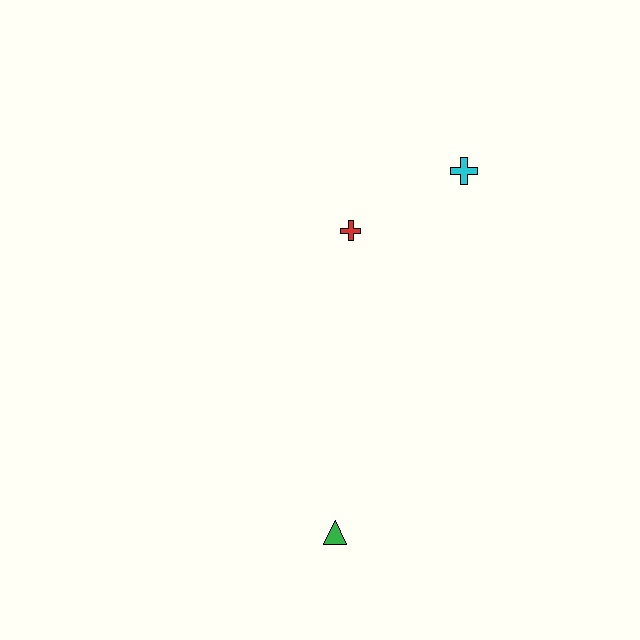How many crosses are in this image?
There are 2 crosses.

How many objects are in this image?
There are 3 objects.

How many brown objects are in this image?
There are no brown objects.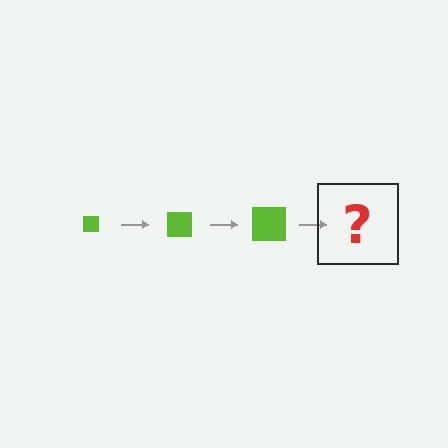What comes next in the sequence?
The next element should be a lime square, larger than the previous one.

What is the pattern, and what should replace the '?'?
The pattern is that the square gets progressively larger each step. The '?' should be a lime square, larger than the previous one.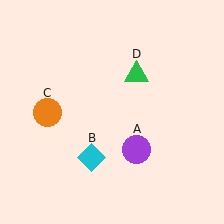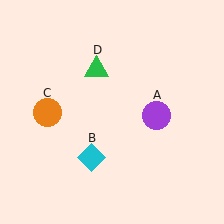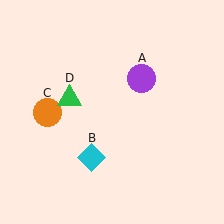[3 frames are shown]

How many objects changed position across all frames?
2 objects changed position: purple circle (object A), green triangle (object D).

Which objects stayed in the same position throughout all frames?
Cyan diamond (object B) and orange circle (object C) remained stationary.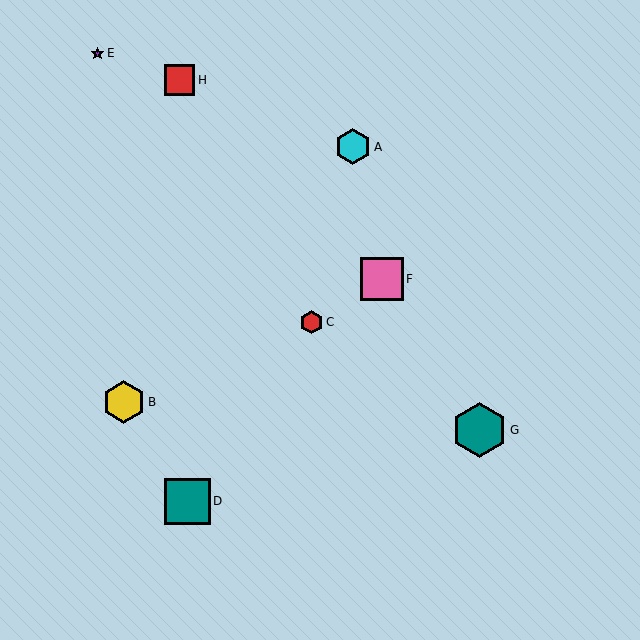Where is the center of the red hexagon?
The center of the red hexagon is at (312, 322).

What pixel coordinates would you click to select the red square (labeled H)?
Click at (180, 80) to select the red square H.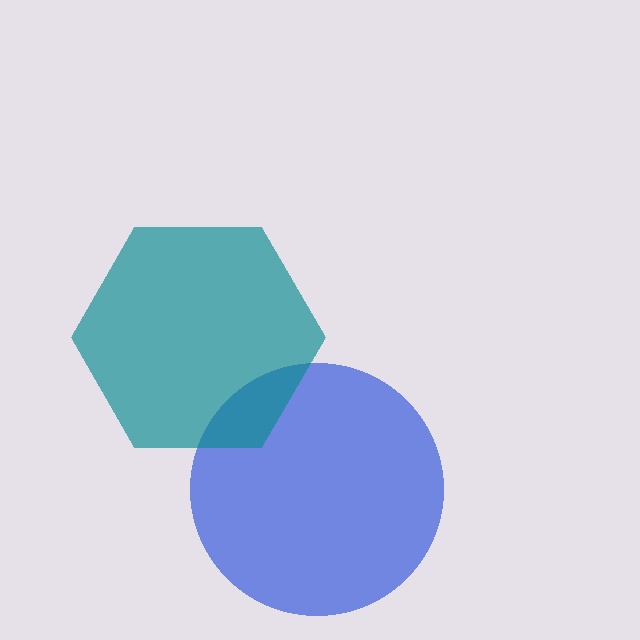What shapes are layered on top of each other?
The layered shapes are: a blue circle, a teal hexagon.